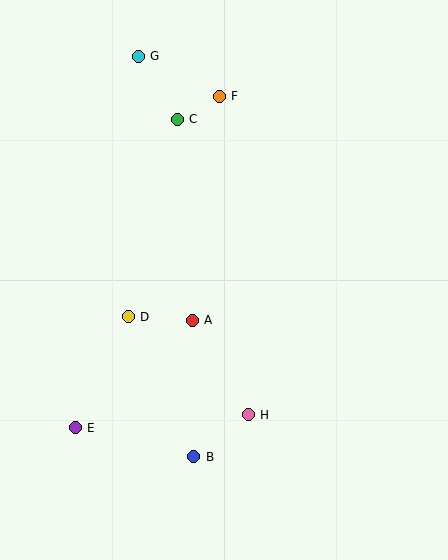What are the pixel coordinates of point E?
Point E is at (75, 428).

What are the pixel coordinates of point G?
Point G is at (138, 56).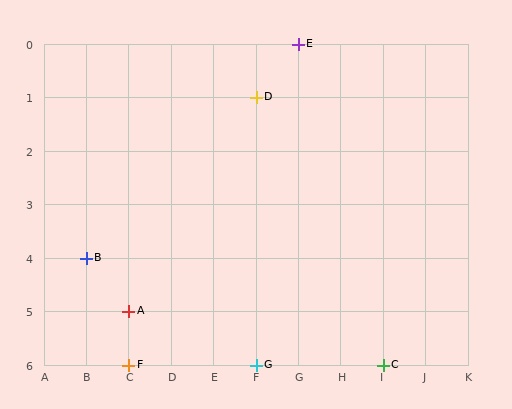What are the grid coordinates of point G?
Point G is at grid coordinates (F, 6).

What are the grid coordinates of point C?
Point C is at grid coordinates (I, 6).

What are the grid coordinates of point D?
Point D is at grid coordinates (F, 1).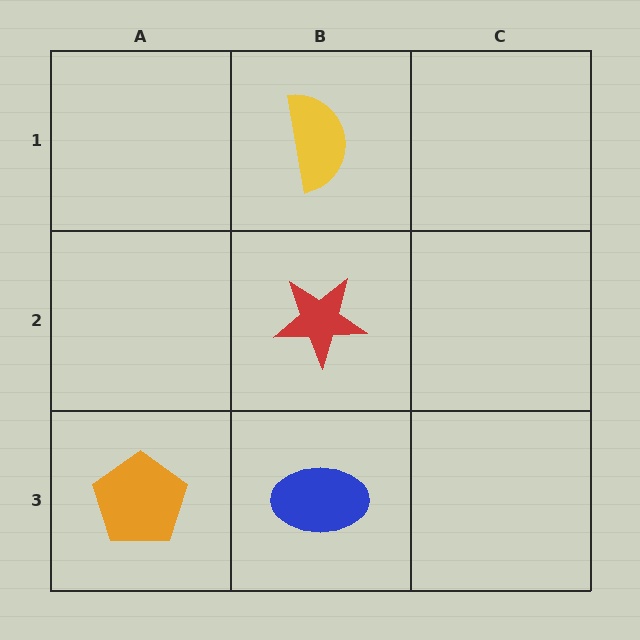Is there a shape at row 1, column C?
No, that cell is empty.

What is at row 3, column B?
A blue ellipse.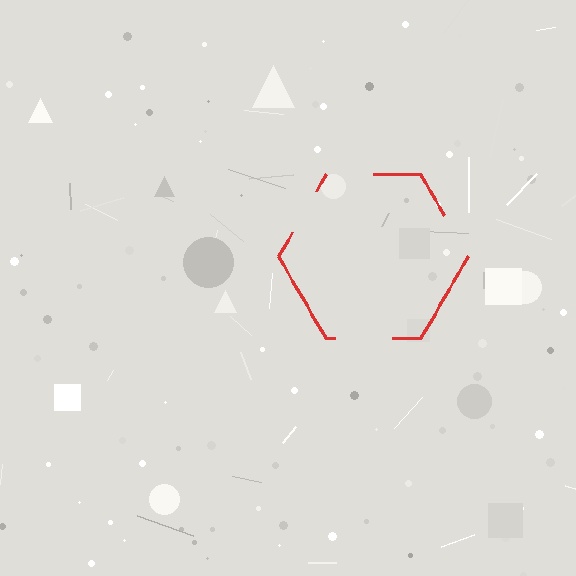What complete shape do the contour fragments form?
The contour fragments form a hexagon.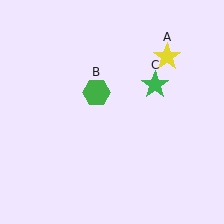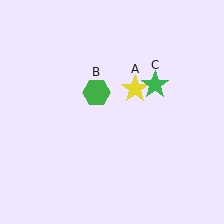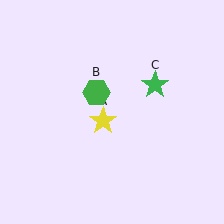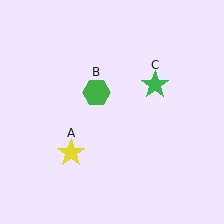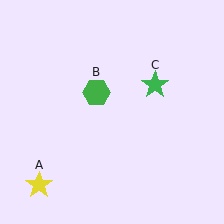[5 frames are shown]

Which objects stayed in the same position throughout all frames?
Green hexagon (object B) and green star (object C) remained stationary.